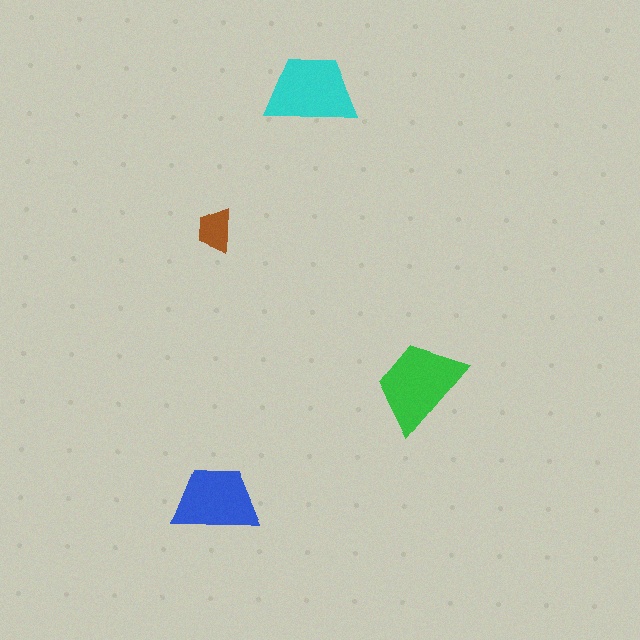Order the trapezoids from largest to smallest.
the green one, the cyan one, the blue one, the brown one.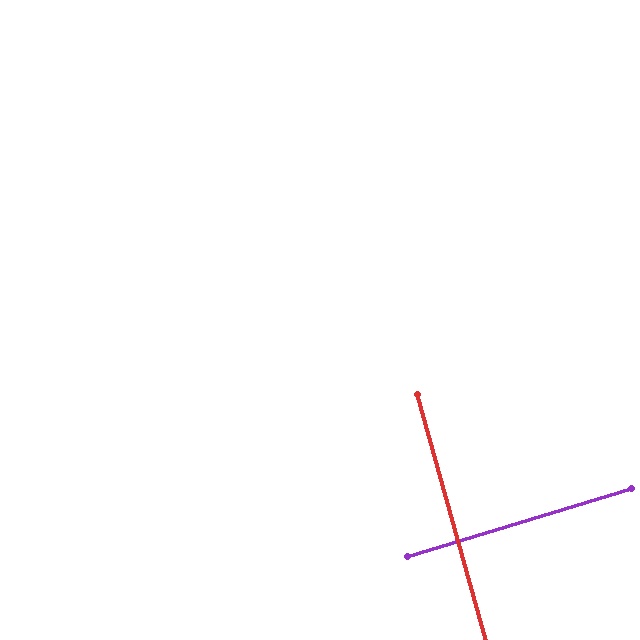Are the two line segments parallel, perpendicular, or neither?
Perpendicular — they meet at approximately 89°.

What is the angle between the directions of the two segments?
Approximately 89 degrees.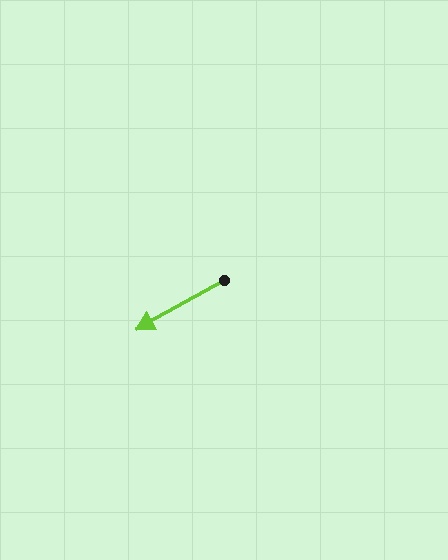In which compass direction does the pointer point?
Southwest.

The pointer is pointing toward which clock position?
Roughly 8 o'clock.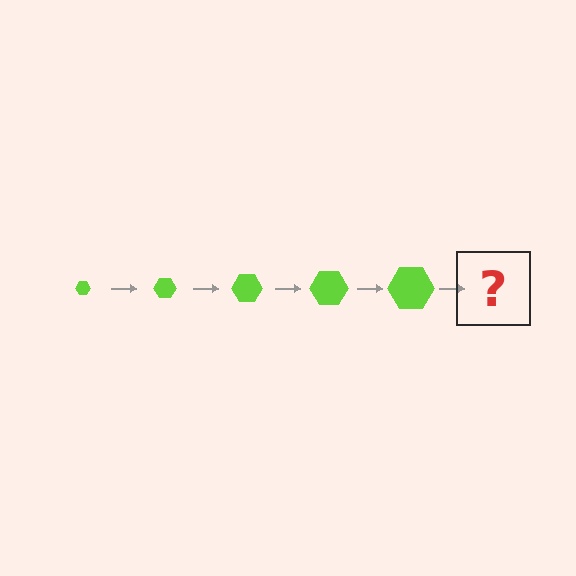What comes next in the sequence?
The next element should be a lime hexagon, larger than the previous one.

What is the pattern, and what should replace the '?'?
The pattern is that the hexagon gets progressively larger each step. The '?' should be a lime hexagon, larger than the previous one.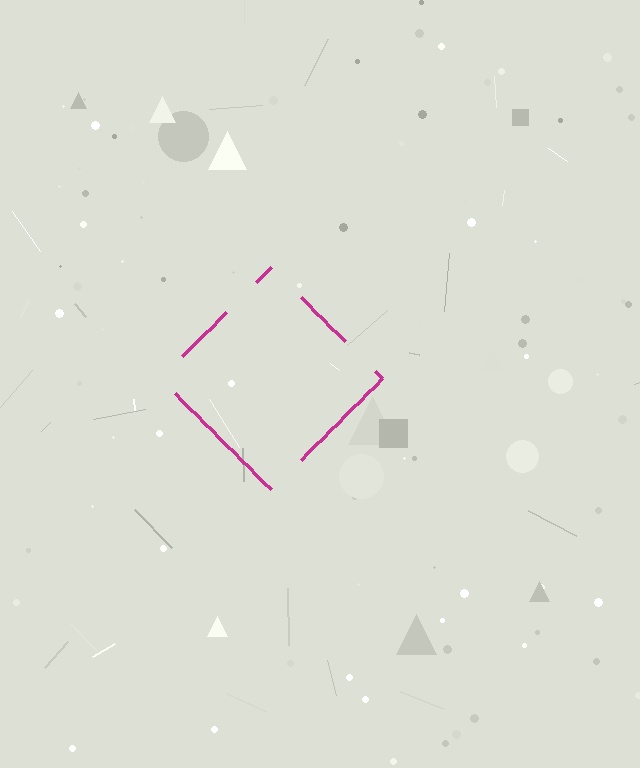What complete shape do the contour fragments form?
The contour fragments form a diamond.